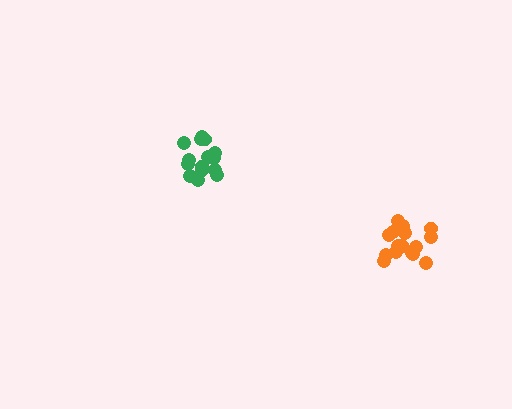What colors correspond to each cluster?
The clusters are colored: orange, green.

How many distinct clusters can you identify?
There are 2 distinct clusters.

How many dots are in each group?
Group 1: 17 dots, Group 2: 15 dots (32 total).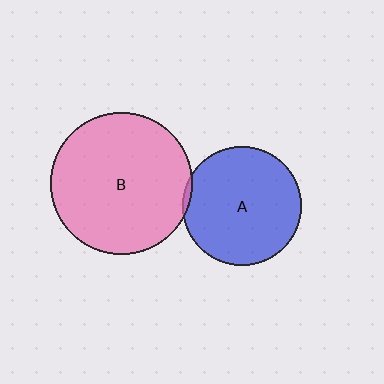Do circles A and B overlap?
Yes.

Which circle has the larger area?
Circle B (pink).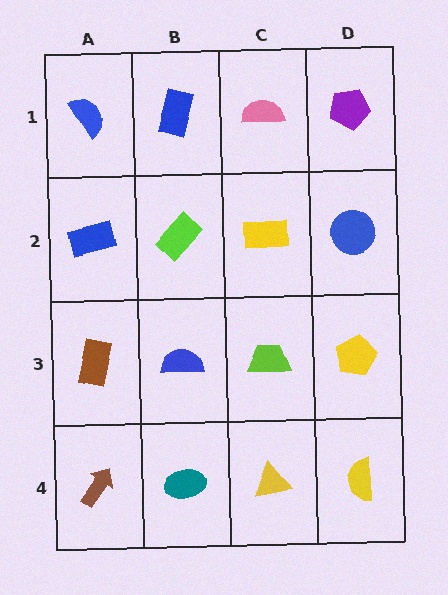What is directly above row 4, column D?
A yellow pentagon.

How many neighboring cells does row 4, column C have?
3.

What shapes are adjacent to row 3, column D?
A blue circle (row 2, column D), a yellow semicircle (row 4, column D), a lime trapezoid (row 3, column C).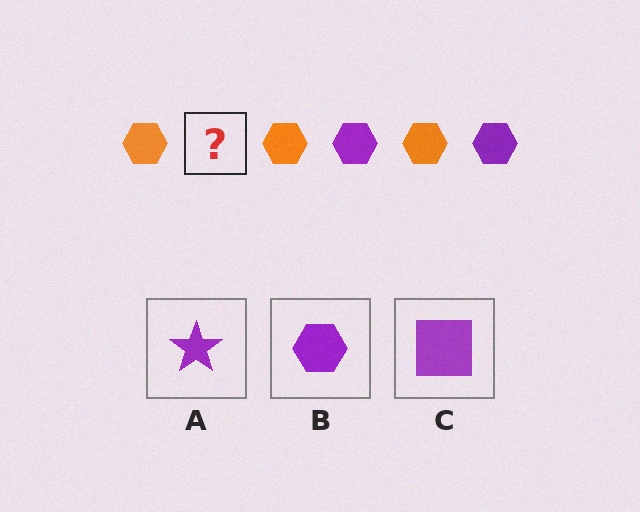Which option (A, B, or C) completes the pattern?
B.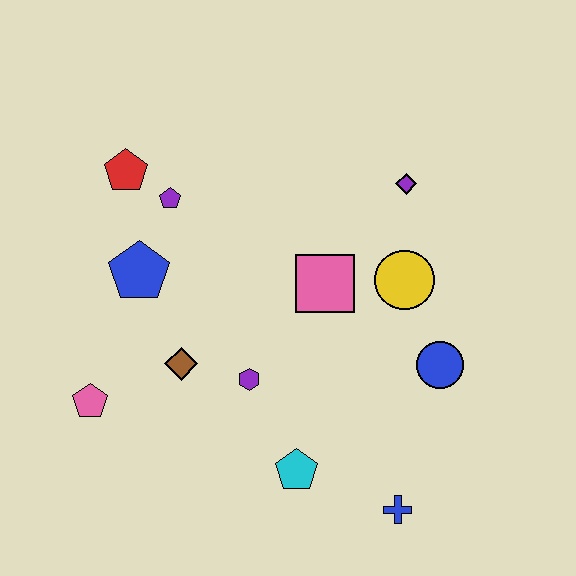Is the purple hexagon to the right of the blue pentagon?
Yes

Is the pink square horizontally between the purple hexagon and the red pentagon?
No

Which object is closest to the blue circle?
The yellow circle is closest to the blue circle.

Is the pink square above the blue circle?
Yes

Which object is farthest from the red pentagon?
The blue cross is farthest from the red pentagon.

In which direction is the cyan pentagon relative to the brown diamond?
The cyan pentagon is to the right of the brown diamond.